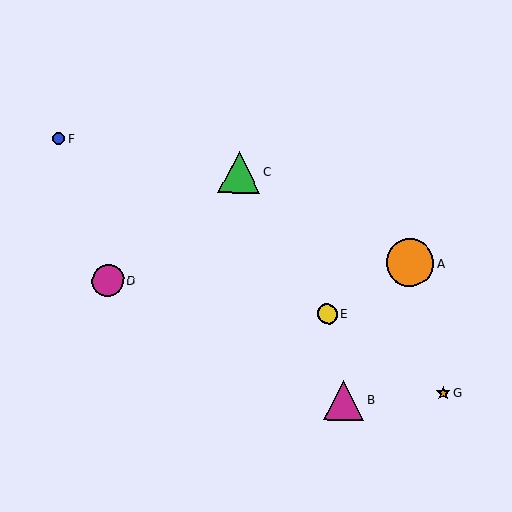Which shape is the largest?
The orange circle (labeled A) is the largest.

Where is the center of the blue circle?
The center of the blue circle is at (59, 139).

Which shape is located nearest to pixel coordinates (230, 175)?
The green triangle (labeled C) at (239, 172) is nearest to that location.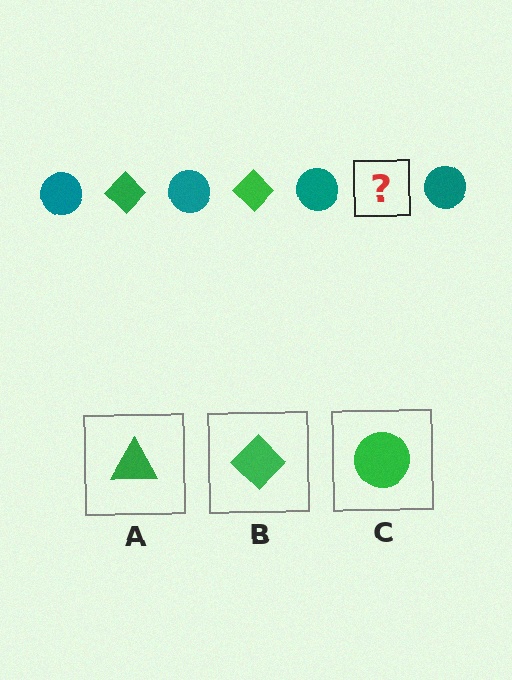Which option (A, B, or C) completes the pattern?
B.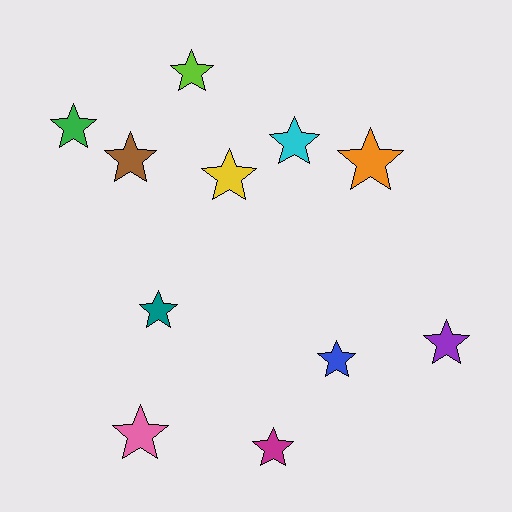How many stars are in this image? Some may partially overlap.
There are 11 stars.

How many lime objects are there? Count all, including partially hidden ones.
There is 1 lime object.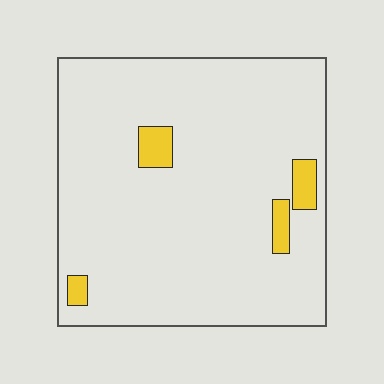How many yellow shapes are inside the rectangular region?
4.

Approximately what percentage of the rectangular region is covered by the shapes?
Approximately 5%.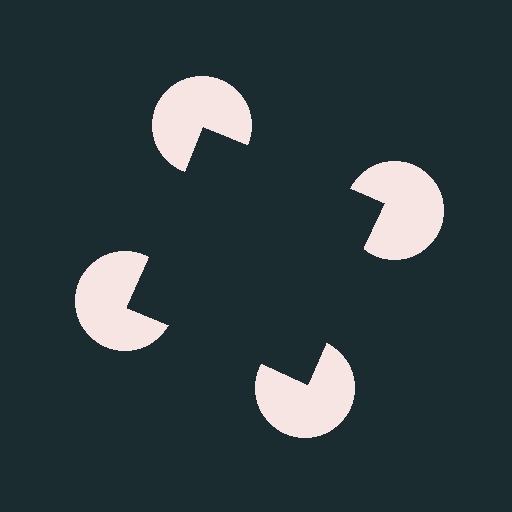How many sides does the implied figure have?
4 sides.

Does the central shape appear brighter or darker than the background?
It typically appears slightly darker than the background, even though no actual brightness change is drawn.